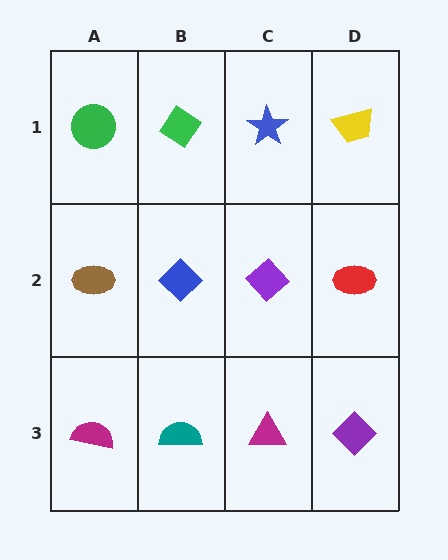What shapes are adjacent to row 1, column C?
A purple diamond (row 2, column C), a green diamond (row 1, column B), a yellow trapezoid (row 1, column D).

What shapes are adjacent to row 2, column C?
A blue star (row 1, column C), a magenta triangle (row 3, column C), a blue diamond (row 2, column B), a red ellipse (row 2, column D).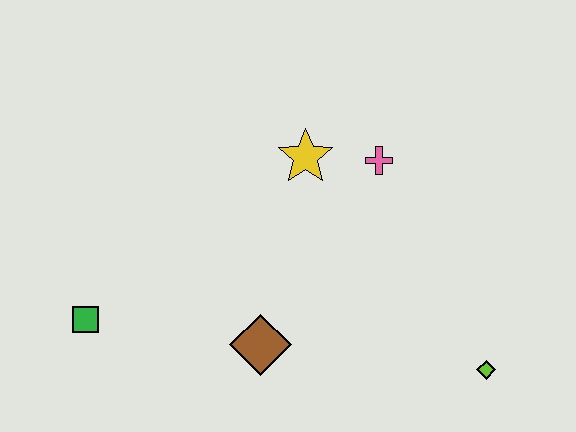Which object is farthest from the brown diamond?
The lime diamond is farthest from the brown diamond.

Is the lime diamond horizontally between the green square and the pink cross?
No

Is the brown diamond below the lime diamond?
No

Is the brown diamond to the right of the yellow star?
No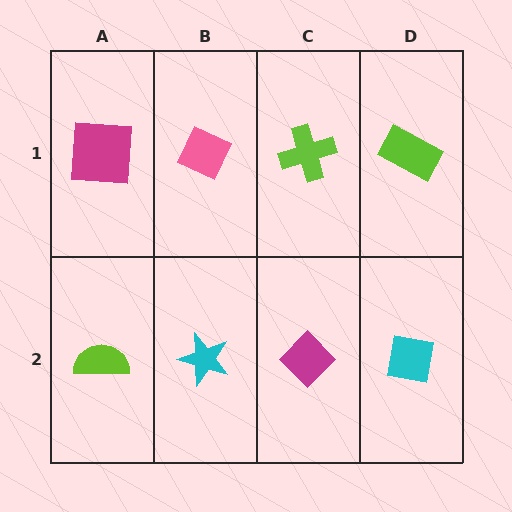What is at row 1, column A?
A magenta square.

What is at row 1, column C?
A lime cross.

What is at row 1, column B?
A pink diamond.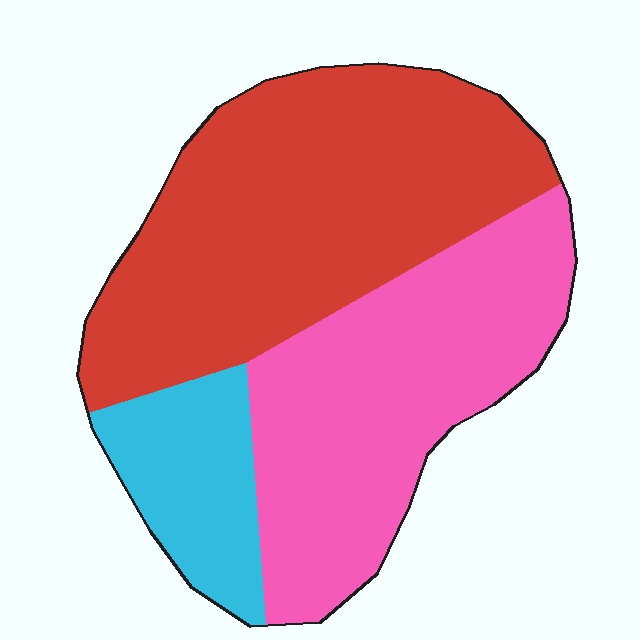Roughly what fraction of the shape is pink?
Pink covers about 40% of the shape.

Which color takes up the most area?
Red, at roughly 50%.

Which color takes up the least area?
Cyan, at roughly 15%.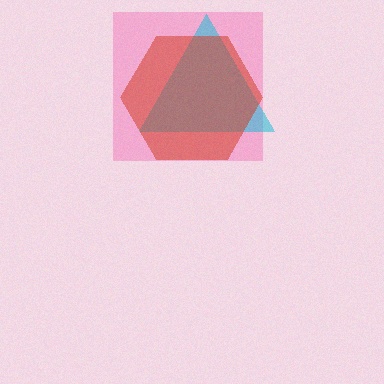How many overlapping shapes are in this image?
There are 3 overlapping shapes in the image.